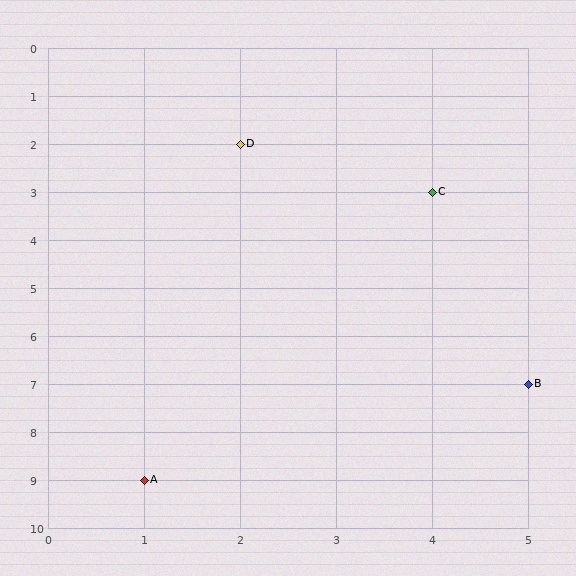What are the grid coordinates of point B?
Point B is at grid coordinates (5, 7).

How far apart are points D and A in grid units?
Points D and A are 1 column and 7 rows apart (about 7.1 grid units diagonally).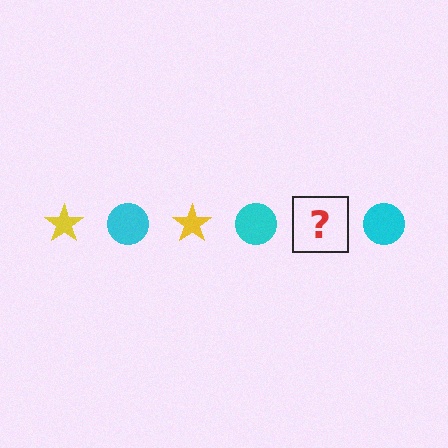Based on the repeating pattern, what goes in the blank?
The blank should be a yellow star.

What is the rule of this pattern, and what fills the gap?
The rule is that the pattern alternates between yellow star and cyan circle. The gap should be filled with a yellow star.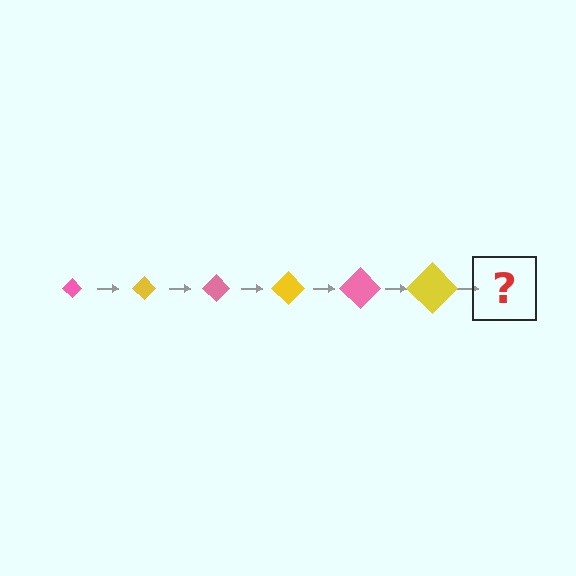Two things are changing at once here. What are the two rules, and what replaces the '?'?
The two rules are that the diamond grows larger each step and the color cycles through pink and yellow. The '?' should be a pink diamond, larger than the previous one.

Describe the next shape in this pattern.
It should be a pink diamond, larger than the previous one.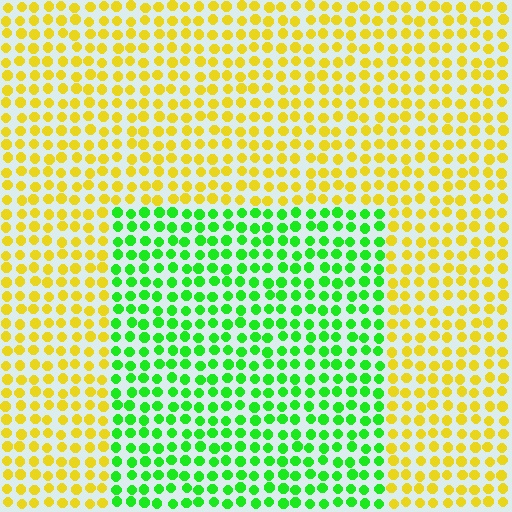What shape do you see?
I see a rectangle.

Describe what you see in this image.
The image is filled with small yellow elements in a uniform arrangement. A rectangle-shaped region is visible where the elements are tinted to a slightly different hue, forming a subtle color boundary.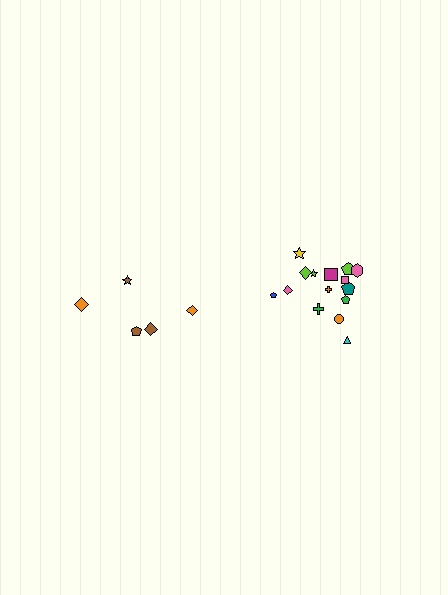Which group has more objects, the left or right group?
The right group.